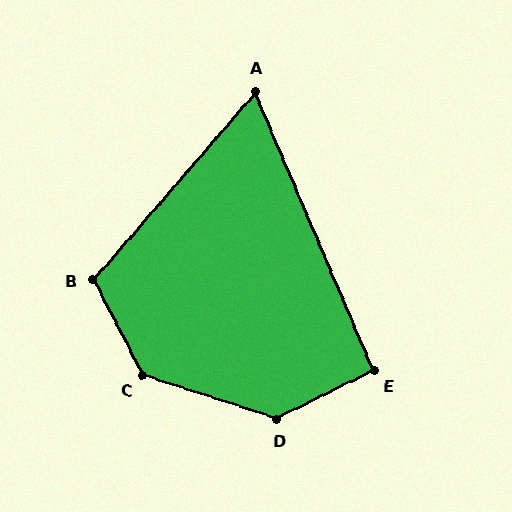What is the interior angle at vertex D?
Approximately 135 degrees (obtuse).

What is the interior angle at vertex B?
Approximately 112 degrees (obtuse).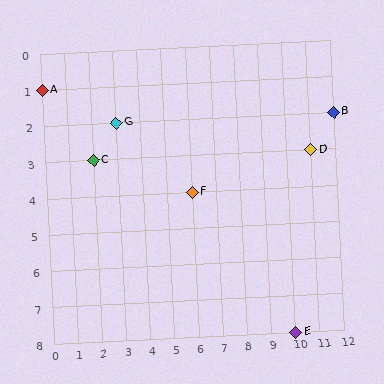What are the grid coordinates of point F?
Point F is at grid coordinates (6, 4).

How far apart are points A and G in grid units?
Points A and G are 3 columns and 1 row apart (about 3.2 grid units diagonally).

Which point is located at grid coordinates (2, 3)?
Point C is at (2, 3).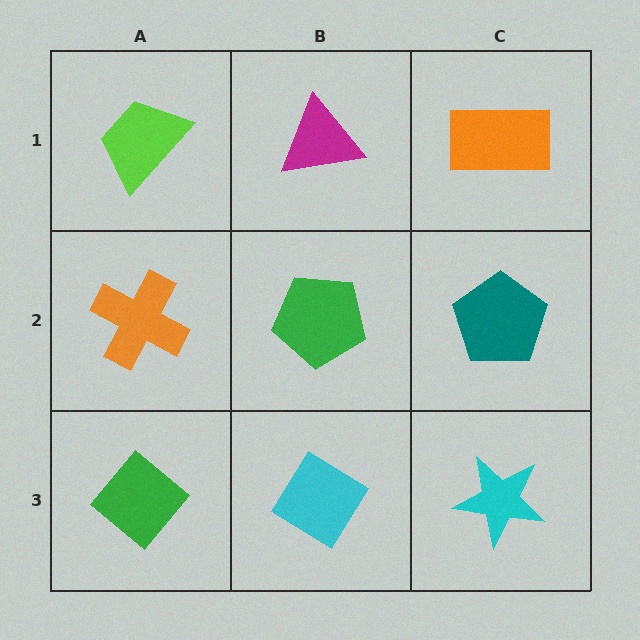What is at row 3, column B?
A cyan diamond.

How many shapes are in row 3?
3 shapes.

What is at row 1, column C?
An orange rectangle.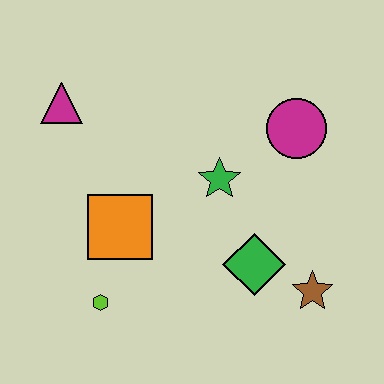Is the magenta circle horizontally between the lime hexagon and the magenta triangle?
No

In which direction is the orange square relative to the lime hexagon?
The orange square is above the lime hexagon.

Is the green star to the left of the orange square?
No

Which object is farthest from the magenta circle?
The lime hexagon is farthest from the magenta circle.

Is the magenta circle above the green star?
Yes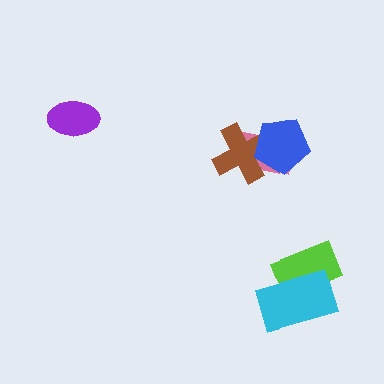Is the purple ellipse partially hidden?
No, no other shape covers it.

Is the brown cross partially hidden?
Yes, it is partially covered by another shape.